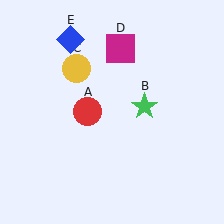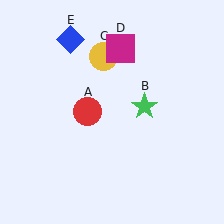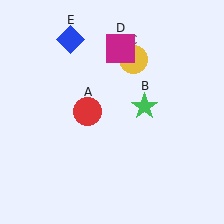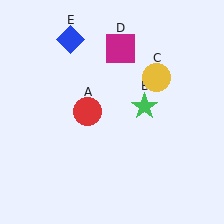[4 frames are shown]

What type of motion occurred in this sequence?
The yellow circle (object C) rotated clockwise around the center of the scene.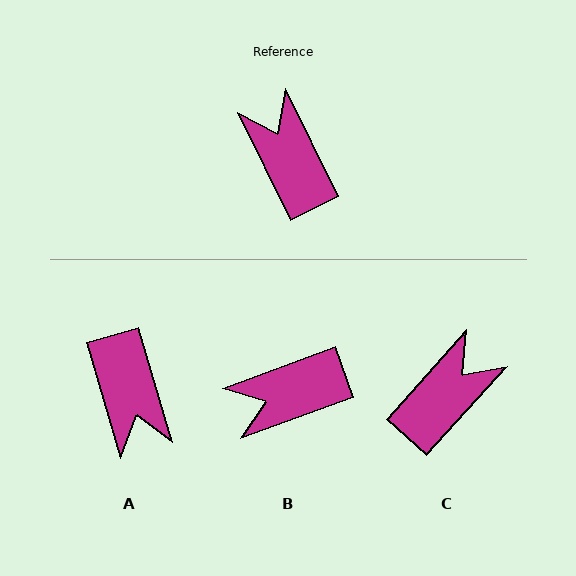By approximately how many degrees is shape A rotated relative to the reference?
Approximately 170 degrees counter-clockwise.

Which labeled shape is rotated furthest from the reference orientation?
A, about 170 degrees away.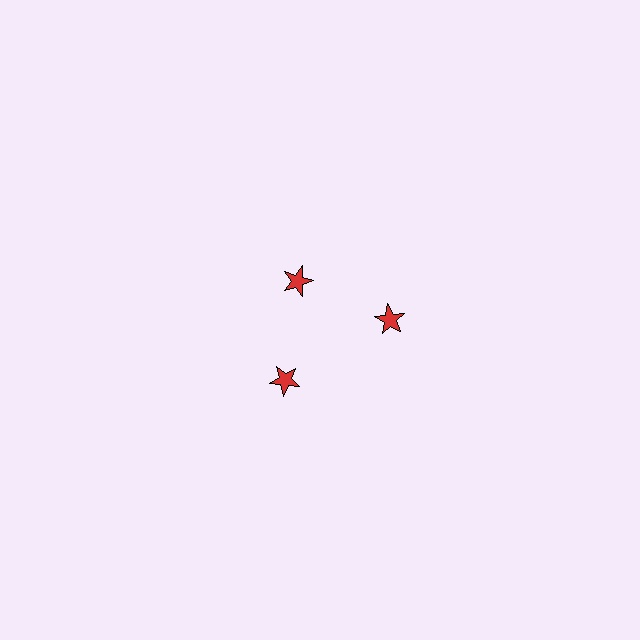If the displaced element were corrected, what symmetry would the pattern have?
It would have 3-fold rotational symmetry — the pattern would map onto itself every 120 degrees.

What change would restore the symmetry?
The symmetry would be restored by moving it outward, back onto the ring so that all 3 stars sit at equal angles and equal distance from the center.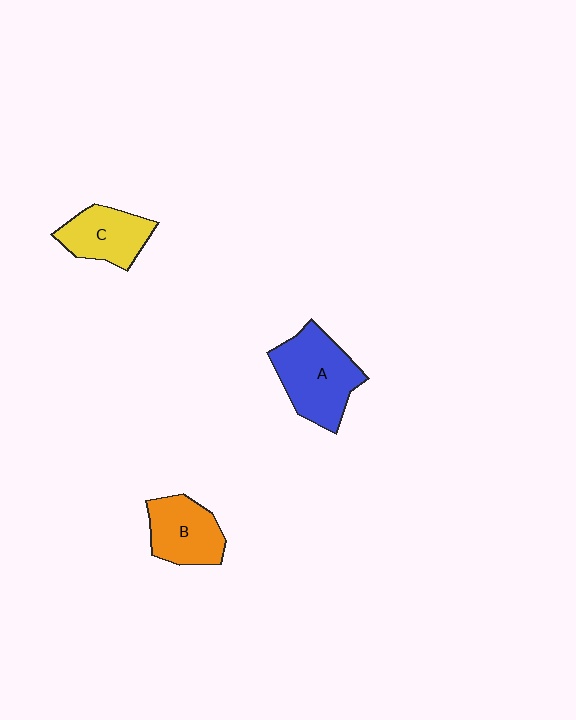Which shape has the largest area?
Shape A (blue).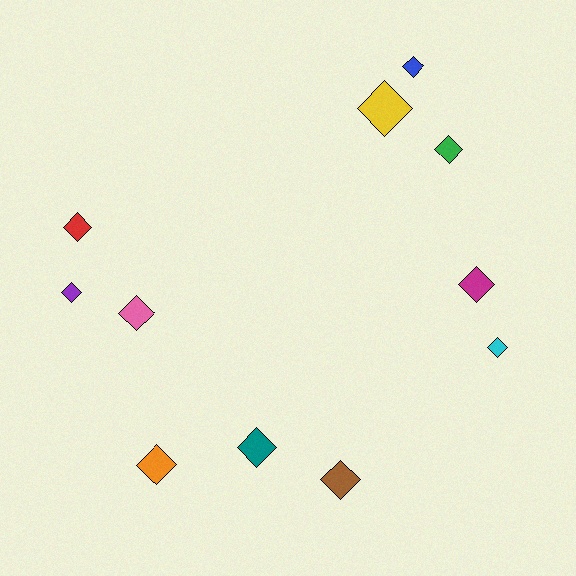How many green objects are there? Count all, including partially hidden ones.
There is 1 green object.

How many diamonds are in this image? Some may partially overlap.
There are 11 diamonds.